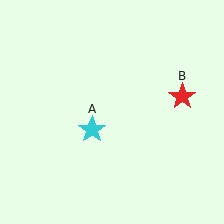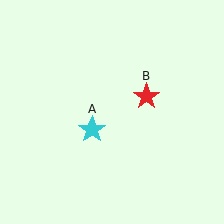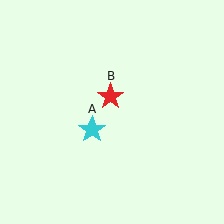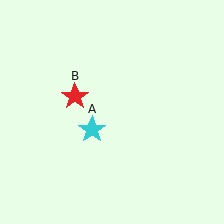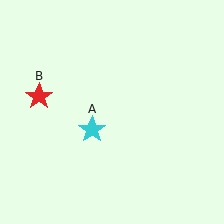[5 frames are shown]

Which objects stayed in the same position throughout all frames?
Cyan star (object A) remained stationary.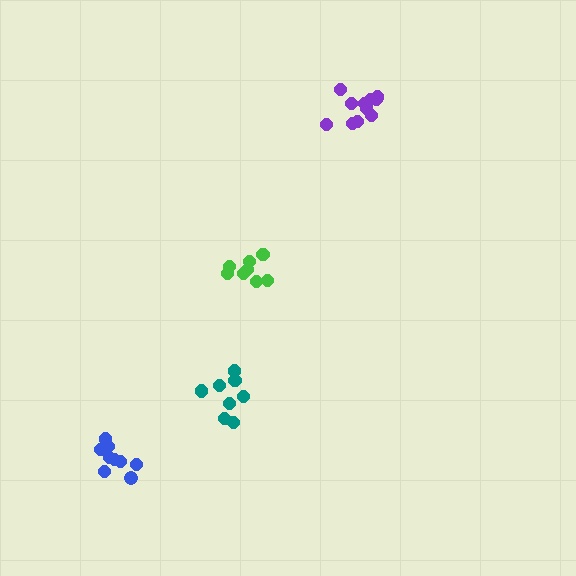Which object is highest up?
The purple cluster is topmost.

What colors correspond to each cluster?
The clusters are colored: teal, purple, green, blue.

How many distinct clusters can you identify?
There are 4 distinct clusters.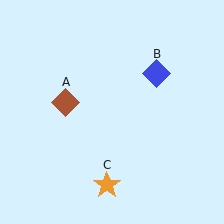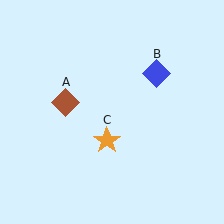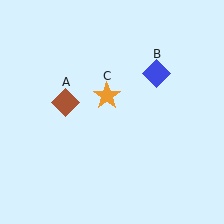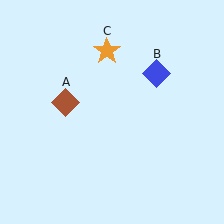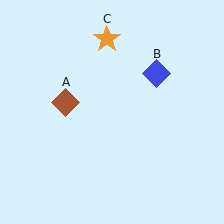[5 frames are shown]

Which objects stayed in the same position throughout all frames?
Brown diamond (object A) and blue diamond (object B) remained stationary.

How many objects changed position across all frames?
1 object changed position: orange star (object C).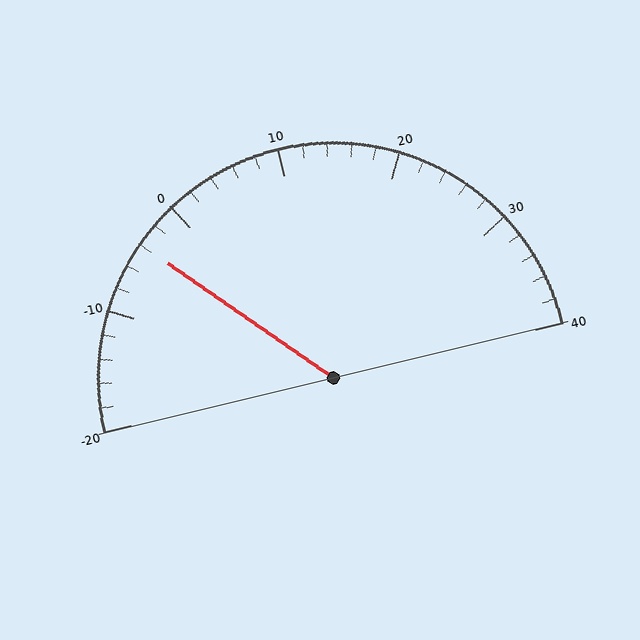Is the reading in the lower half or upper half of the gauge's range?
The reading is in the lower half of the range (-20 to 40).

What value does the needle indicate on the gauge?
The needle indicates approximately -4.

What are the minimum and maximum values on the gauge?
The gauge ranges from -20 to 40.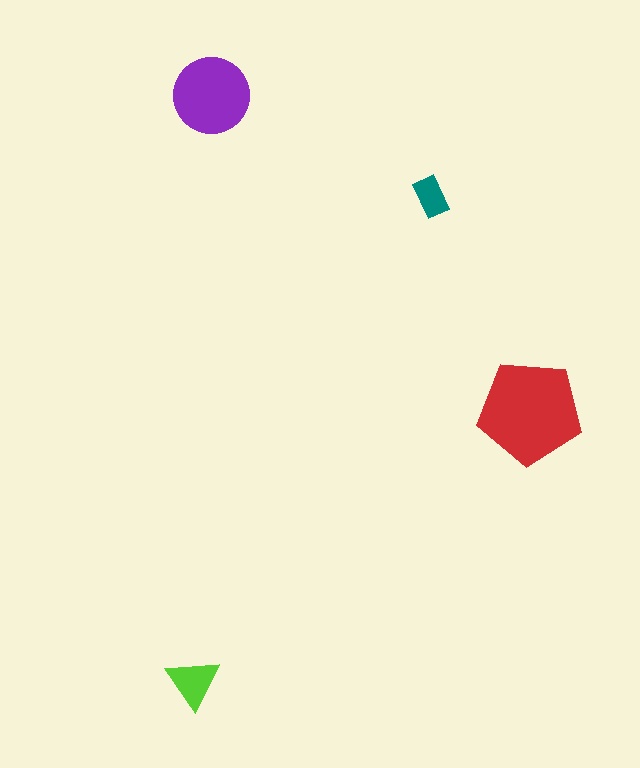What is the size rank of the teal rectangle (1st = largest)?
4th.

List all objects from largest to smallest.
The red pentagon, the purple circle, the lime triangle, the teal rectangle.